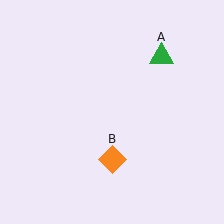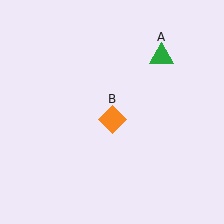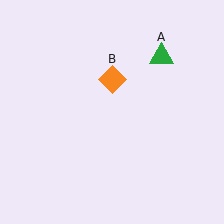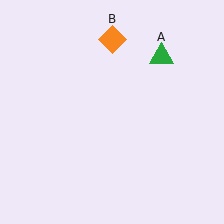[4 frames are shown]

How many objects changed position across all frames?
1 object changed position: orange diamond (object B).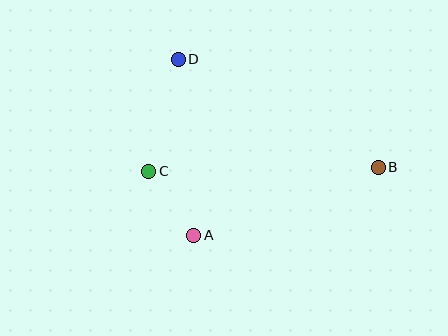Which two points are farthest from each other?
Points B and C are farthest from each other.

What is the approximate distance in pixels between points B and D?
The distance between B and D is approximately 228 pixels.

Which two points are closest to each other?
Points A and C are closest to each other.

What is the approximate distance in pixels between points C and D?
The distance between C and D is approximately 115 pixels.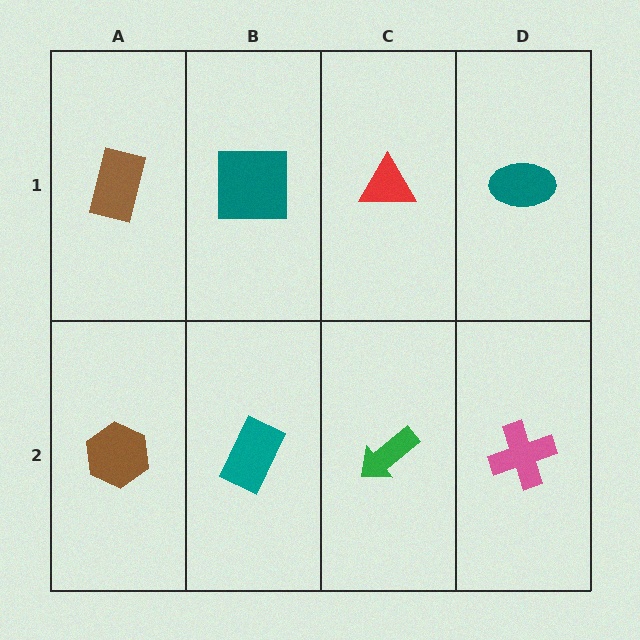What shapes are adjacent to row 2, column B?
A teal square (row 1, column B), a brown hexagon (row 2, column A), a green arrow (row 2, column C).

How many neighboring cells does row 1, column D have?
2.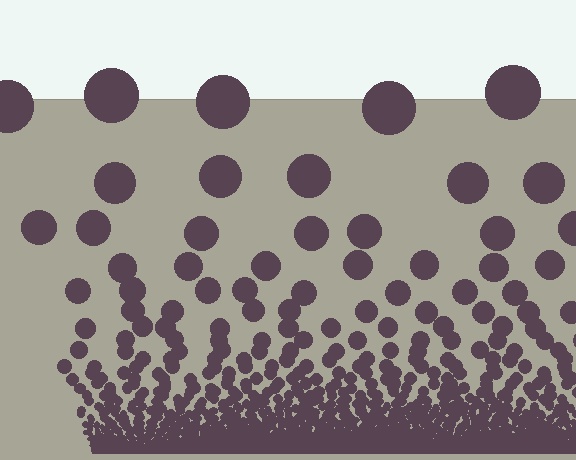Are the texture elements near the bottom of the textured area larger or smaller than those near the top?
Smaller. The gradient is inverted — elements near the bottom are smaller and denser.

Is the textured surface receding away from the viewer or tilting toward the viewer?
The surface appears to tilt toward the viewer. Texture elements get larger and sparser toward the top.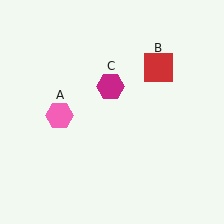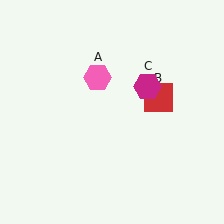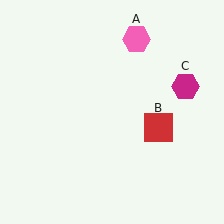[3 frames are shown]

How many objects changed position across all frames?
3 objects changed position: pink hexagon (object A), red square (object B), magenta hexagon (object C).